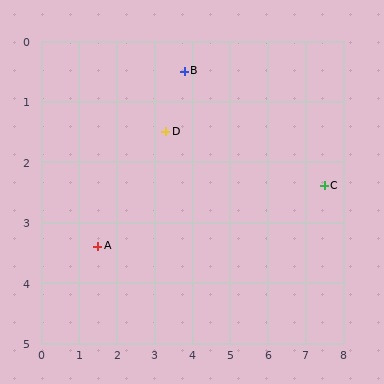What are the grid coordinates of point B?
Point B is at approximately (3.8, 0.5).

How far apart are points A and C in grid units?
Points A and C are about 6.1 grid units apart.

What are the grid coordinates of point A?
Point A is at approximately (1.5, 3.4).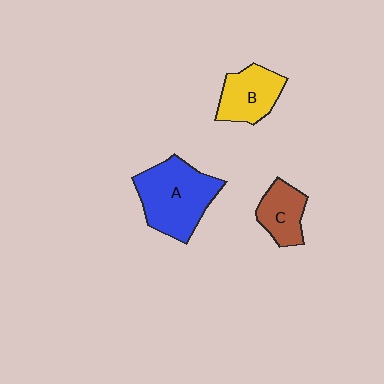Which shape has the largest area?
Shape A (blue).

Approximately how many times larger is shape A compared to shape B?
Approximately 1.6 times.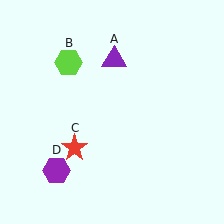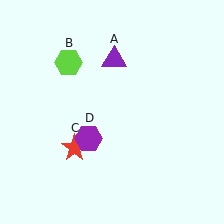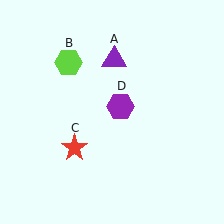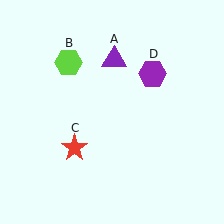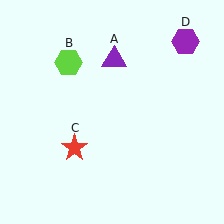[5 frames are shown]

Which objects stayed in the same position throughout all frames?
Purple triangle (object A) and lime hexagon (object B) and red star (object C) remained stationary.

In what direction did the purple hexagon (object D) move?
The purple hexagon (object D) moved up and to the right.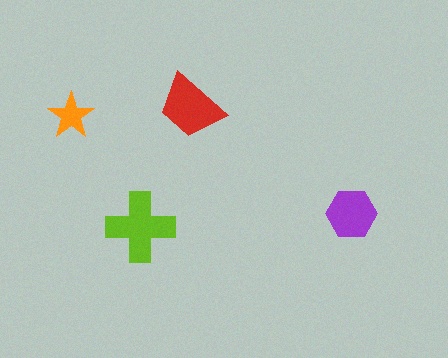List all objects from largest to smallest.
The lime cross, the red trapezoid, the purple hexagon, the orange star.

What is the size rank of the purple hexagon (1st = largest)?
3rd.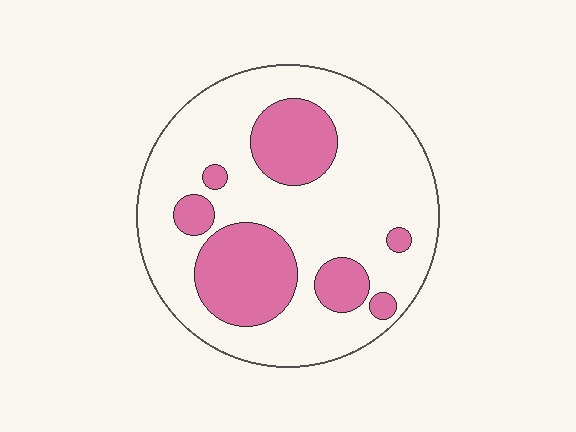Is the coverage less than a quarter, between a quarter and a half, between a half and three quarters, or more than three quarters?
Between a quarter and a half.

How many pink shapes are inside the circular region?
7.